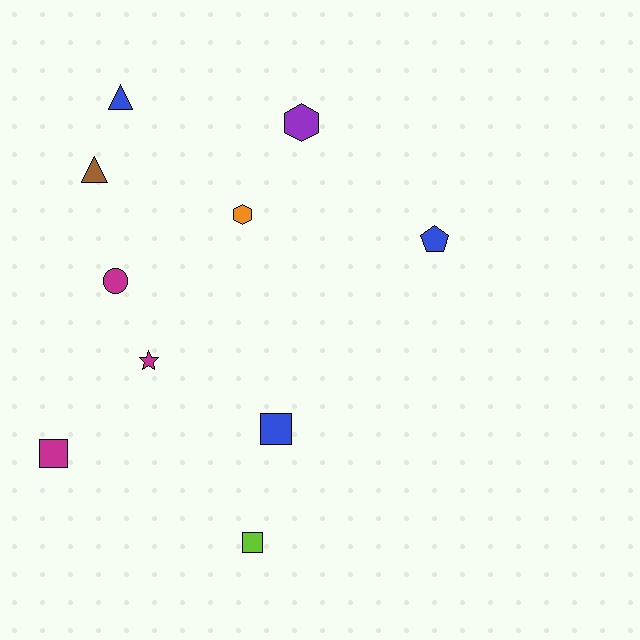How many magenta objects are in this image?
There are 3 magenta objects.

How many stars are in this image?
There is 1 star.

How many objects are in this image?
There are 10 objects.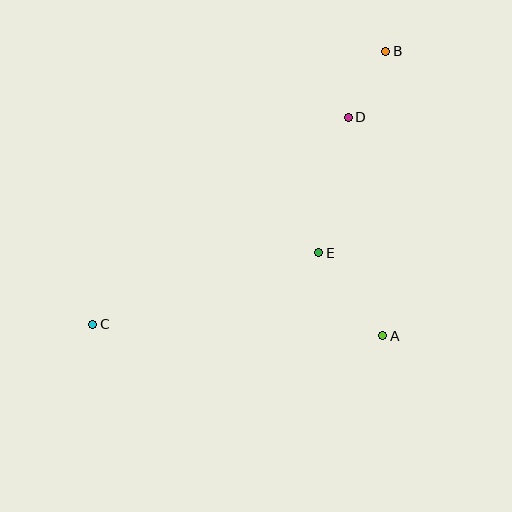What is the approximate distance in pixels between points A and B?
The distance between A and B is approximately 284 pixels.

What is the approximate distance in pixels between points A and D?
The distance between A and D is approximately 221 pixels.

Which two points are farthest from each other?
Points B and C are farthest from each other.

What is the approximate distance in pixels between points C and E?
The distance between C and E is approximately 237 pixels.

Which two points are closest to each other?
Points B and D are closest to each other.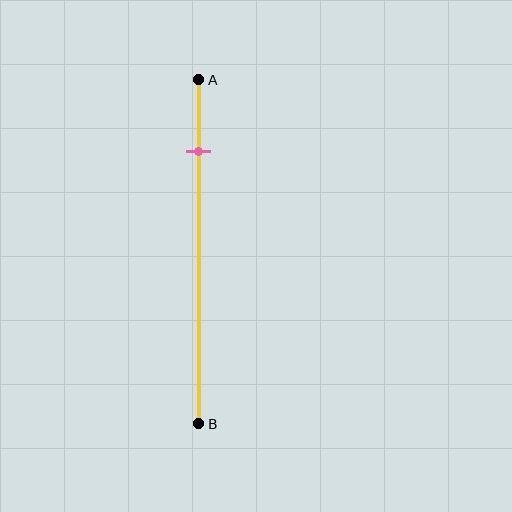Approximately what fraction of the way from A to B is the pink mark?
The pink mark is approximately 20% of the way from A to B.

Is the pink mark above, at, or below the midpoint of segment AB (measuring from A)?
The pink mark is above the midpoint of segment AB.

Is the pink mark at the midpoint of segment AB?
No, the mark is at about 20% from A, not at the 50% midpoint.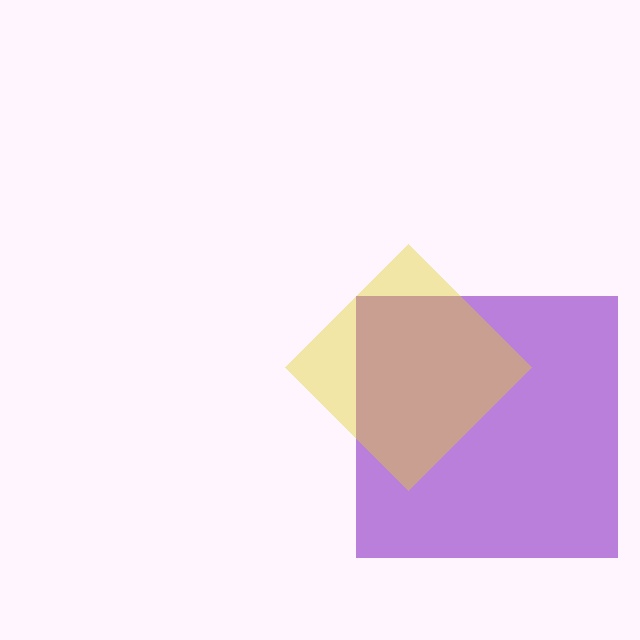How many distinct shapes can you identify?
There are 2 distinct shapes: a purple square, a yellow diamond.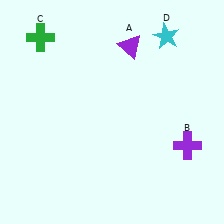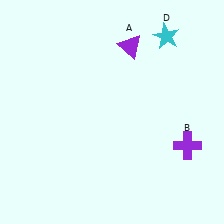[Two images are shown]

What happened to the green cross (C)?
The green cross (C) was removed in Image 2. It was in the top-left area of Image 1.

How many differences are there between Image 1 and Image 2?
There is 1 difference between the two images.